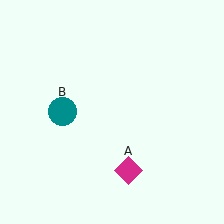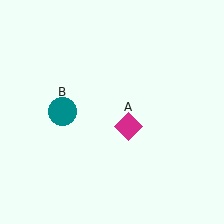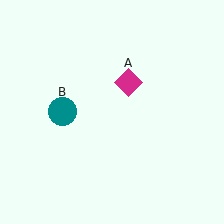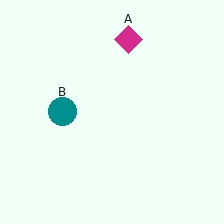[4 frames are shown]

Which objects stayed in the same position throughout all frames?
Teal circle (object B) remained stationary.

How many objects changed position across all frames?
1 object changed position: magenta diamond (object A).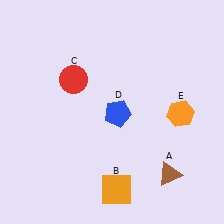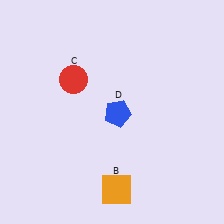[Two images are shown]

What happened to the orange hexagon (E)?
The orange hexagon (E) was removed in Image 2. It was in the bottom-right area of Image 1.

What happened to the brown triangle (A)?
The brown triangle (A) was removed in Image 2. It was in the bottom-right area of Image 1.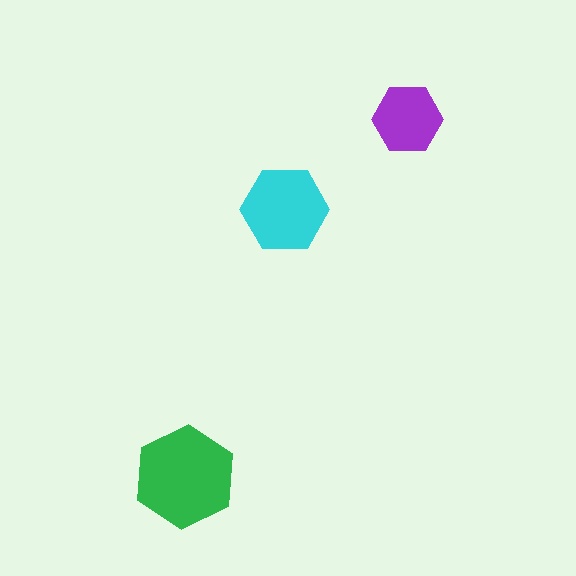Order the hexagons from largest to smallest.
the green one, the cyan one, the purple one.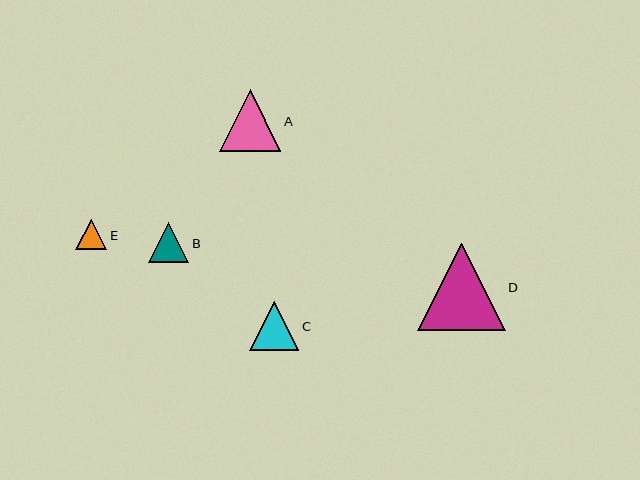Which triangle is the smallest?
Triangle E is the smallest with a size of approximately 31 pixels.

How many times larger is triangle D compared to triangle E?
Triangle D is approximately 2.8 times the size of triangle E.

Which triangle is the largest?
Triangle D is the largest with a size of approximately 88 pixels.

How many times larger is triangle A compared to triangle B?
Triangle A is approximately 1.5 times the size of triangle B.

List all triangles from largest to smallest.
From largest to smallest: D, A, C, B, E.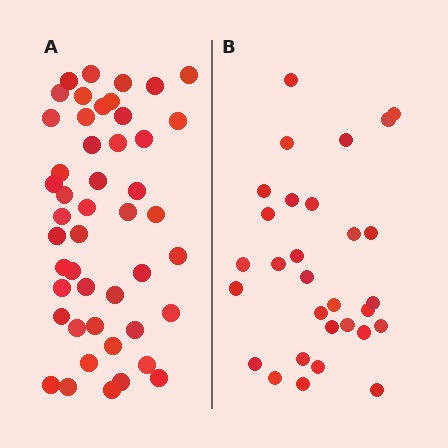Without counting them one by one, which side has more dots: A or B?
Region A (the left region) has more dots.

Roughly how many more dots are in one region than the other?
Region A has approximately 15 more dots than region B.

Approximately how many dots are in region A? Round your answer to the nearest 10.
About 50 dots. (The exact count is 47, which rounds to 50.)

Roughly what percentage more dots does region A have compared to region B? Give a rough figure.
About 55% more.